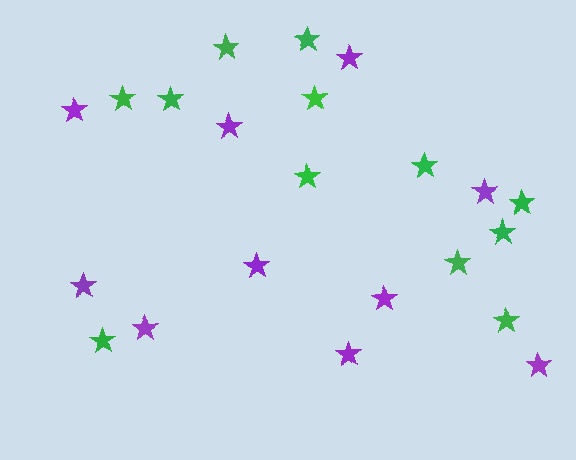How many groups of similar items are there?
There are 2 groups: one group of purple stars (10) and one group of green stars (12).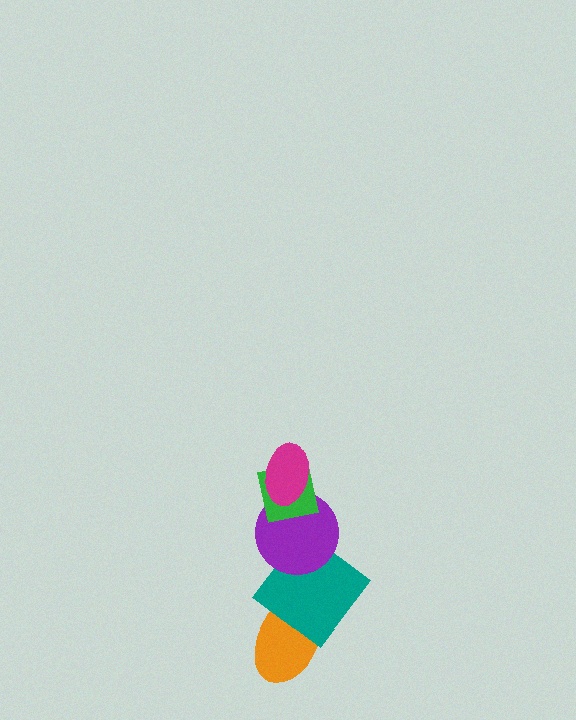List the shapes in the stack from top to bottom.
From top to bottom: the magenta ellipse, the green square, the purple circle, the teal diamond, the orange ellipse.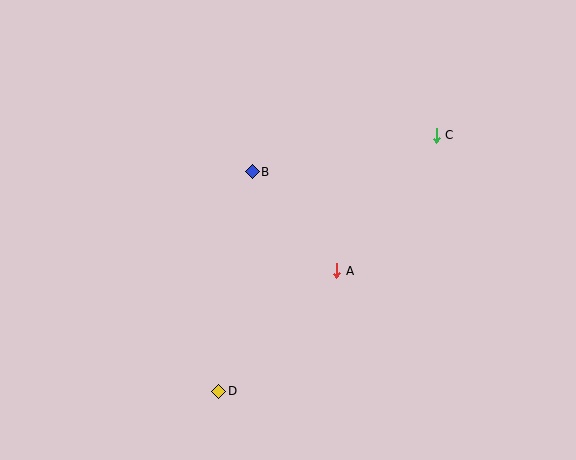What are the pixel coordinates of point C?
Point C is at (436, 135).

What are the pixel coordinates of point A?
Point A is at (337, 271).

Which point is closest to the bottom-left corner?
Point D is closest to the bottom-left corner.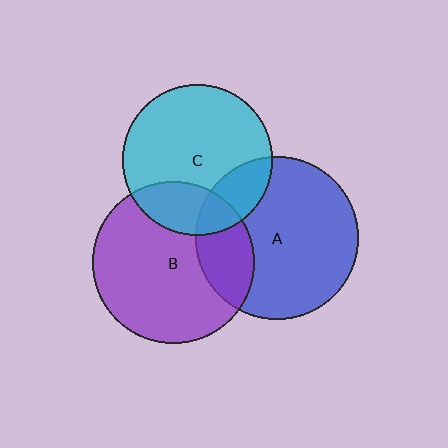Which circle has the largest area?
Circle A (blue).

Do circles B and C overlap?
Yes.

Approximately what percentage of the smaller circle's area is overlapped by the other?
Approximately 25%.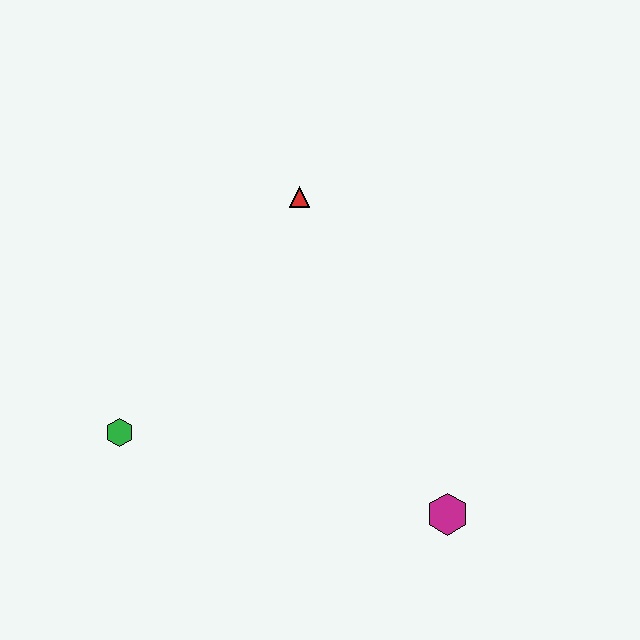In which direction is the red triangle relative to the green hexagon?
The red triangle is above the green hexagon.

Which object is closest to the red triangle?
The green hexagon is closest to the red triangle.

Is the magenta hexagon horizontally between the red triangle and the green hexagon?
No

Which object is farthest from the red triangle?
The magenta hexagon is farthest from the red triangle.